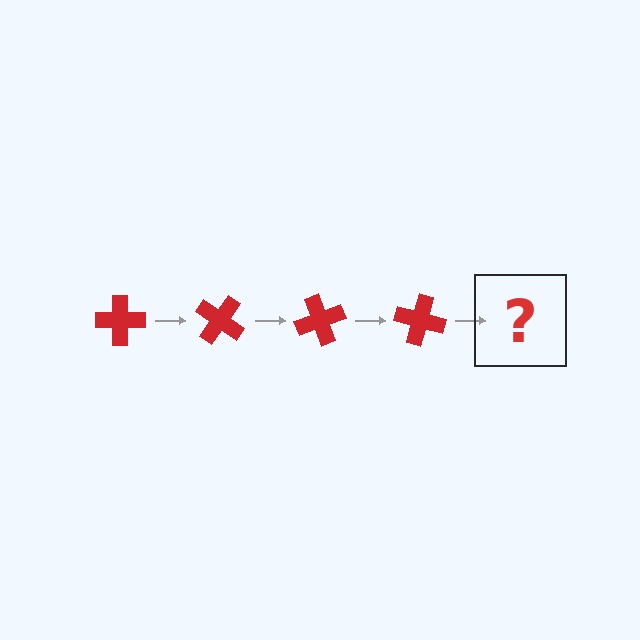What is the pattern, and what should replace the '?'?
The pattern is that the cross rotates 35 degrees each step. The '?' should be a red cross rotated 140 degrees.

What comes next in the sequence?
The next element should be a red cross rotated 140 degrees.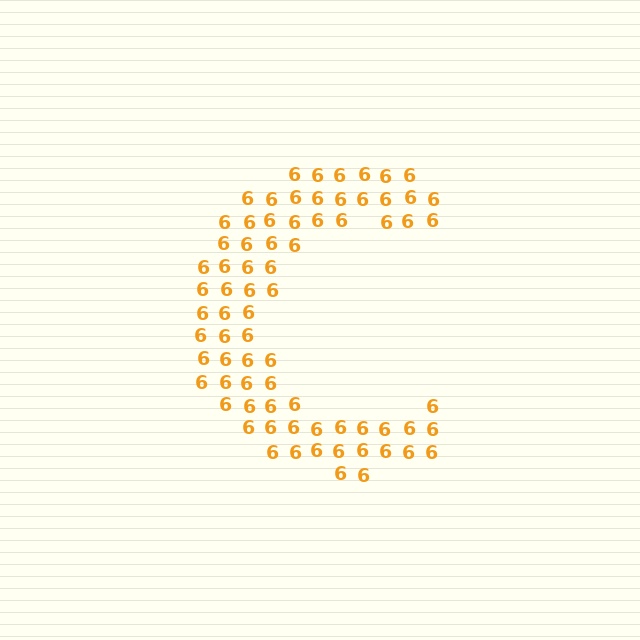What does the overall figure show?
The overall figure shows the letter C.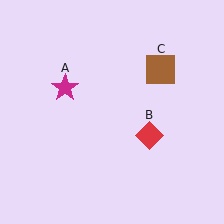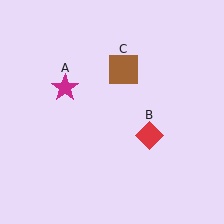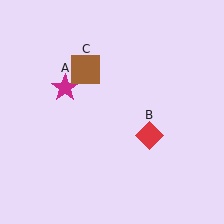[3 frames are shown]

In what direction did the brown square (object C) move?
The brown square (object C) moved left.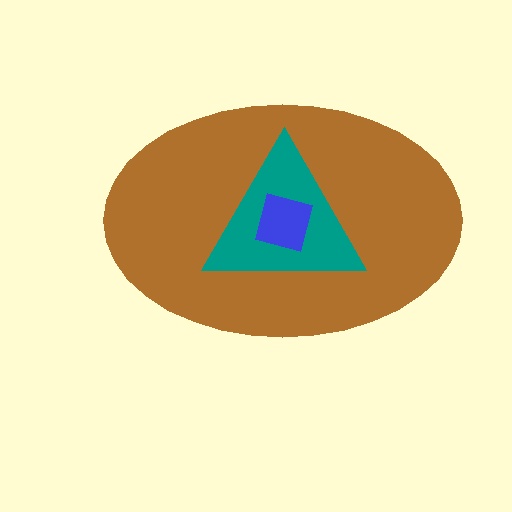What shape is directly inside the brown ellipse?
The teal triangle.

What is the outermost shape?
The brown ellipse.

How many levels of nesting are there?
3.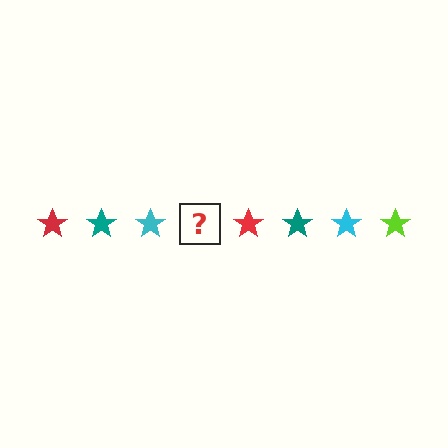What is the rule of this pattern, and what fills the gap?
The rule is that the pattern cycles through red, teal, cyan, lime stars. The gap should be filled with a lime star.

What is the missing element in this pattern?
The missing element is a lime star.